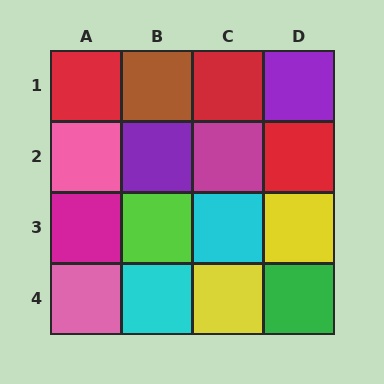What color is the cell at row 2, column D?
Red.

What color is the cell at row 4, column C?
Yellow.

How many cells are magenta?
2 cells are magenta.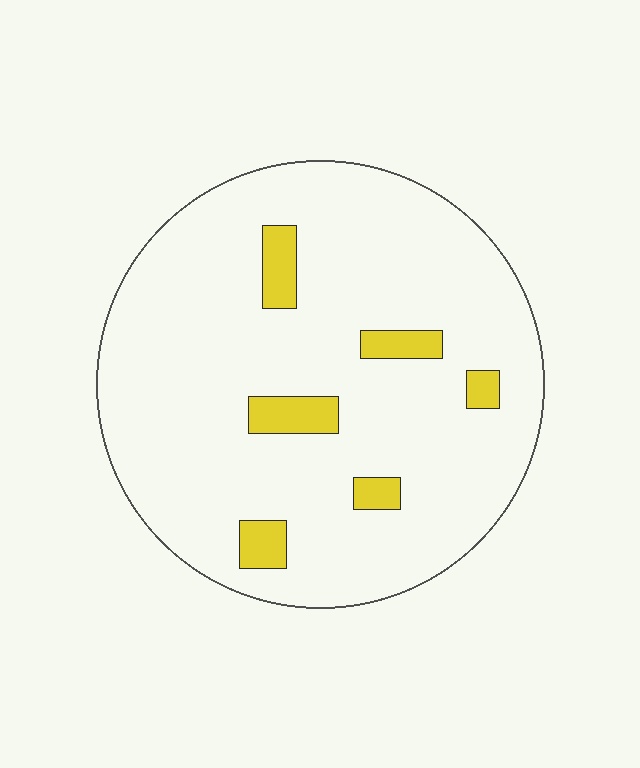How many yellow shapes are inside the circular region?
6.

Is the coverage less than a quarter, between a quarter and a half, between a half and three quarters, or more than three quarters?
Less than a quarter.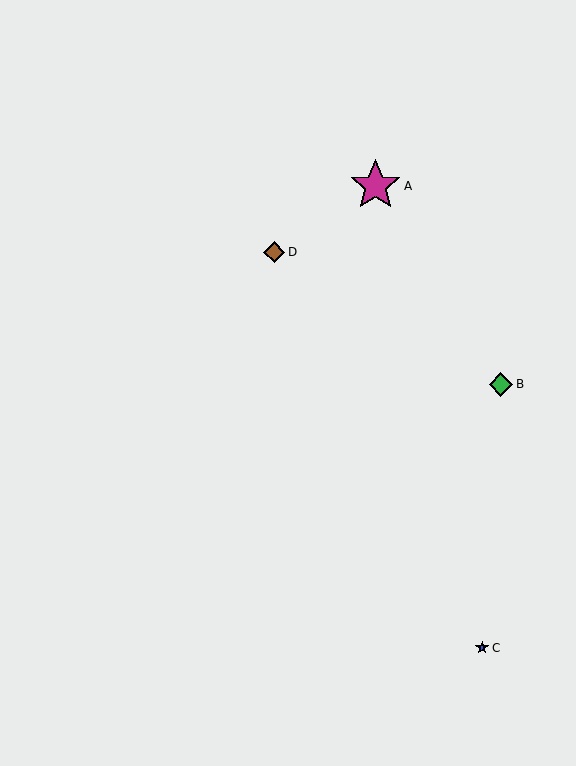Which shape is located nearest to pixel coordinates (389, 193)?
The magenta star (labeled A) at (375, 186) is nearest to that location.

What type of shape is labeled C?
Shape C is a blue star.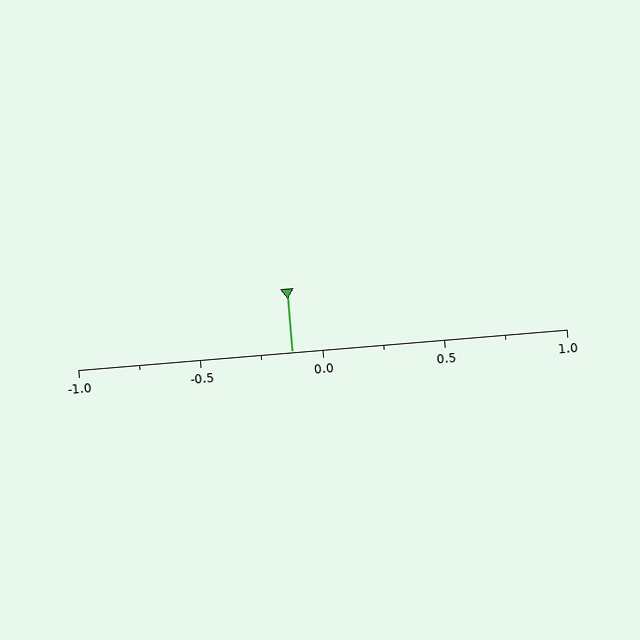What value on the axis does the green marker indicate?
The marker indicates approximately -0.12.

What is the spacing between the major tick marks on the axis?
The major ticks are spaced 0.5 apart.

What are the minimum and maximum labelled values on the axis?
The axis runs from -1.0 to 1.0.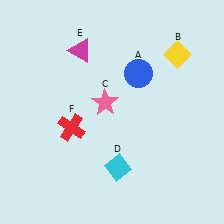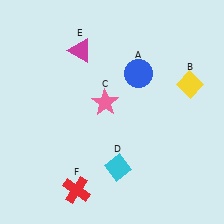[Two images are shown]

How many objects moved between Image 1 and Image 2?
2 objects moved between the two images.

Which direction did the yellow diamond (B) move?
The yellow diamond (B) moved down.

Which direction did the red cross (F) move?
The red cross (F) moved down.